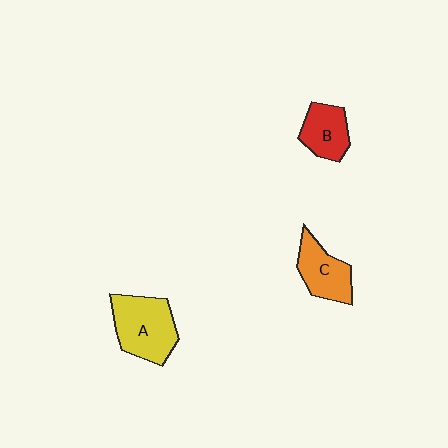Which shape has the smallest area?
Shape B (red).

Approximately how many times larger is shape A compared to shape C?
Approximately 1.4 times.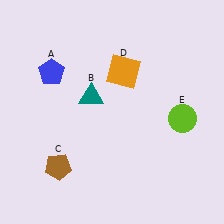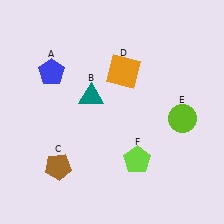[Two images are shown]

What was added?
A lime pentagon (F) was added in Image 2.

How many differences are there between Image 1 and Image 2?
There is 1 difference between the two images.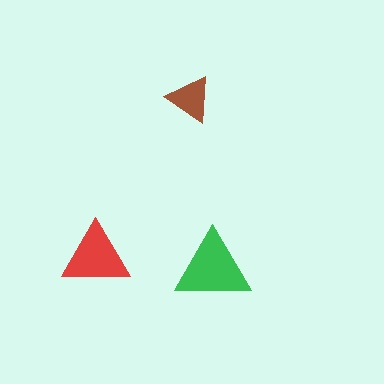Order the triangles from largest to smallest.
the green one, the red one, the brown one.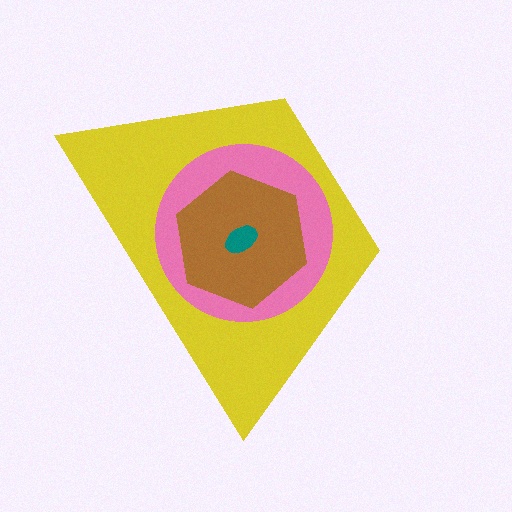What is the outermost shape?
The yellow trapezoid.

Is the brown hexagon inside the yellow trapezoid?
Yes.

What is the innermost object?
The teal ellipse.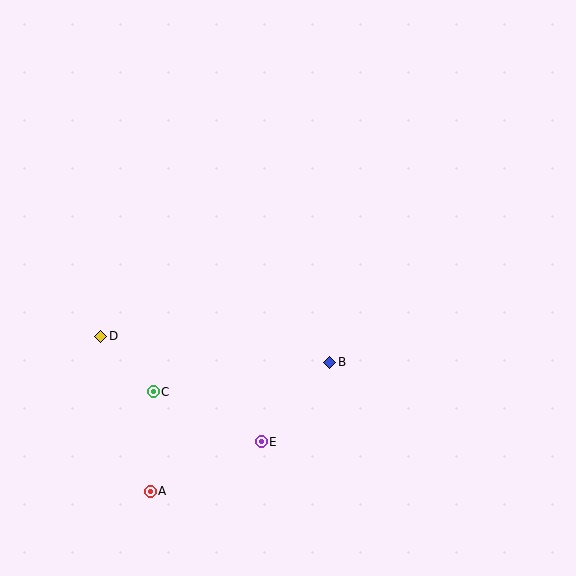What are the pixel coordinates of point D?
Point D is at (101, 336).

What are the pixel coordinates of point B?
Point B is at (330, 362).